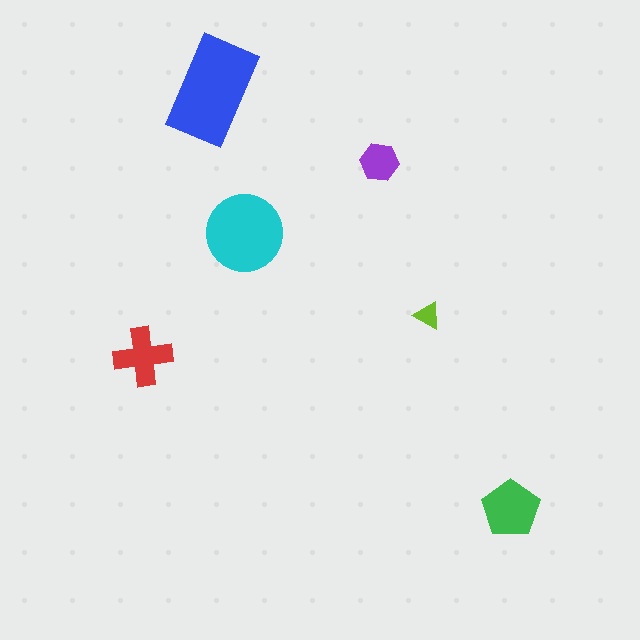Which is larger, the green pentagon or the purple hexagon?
The green pentagon.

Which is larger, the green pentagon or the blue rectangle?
The blue rectangle.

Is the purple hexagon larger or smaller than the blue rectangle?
Smaller.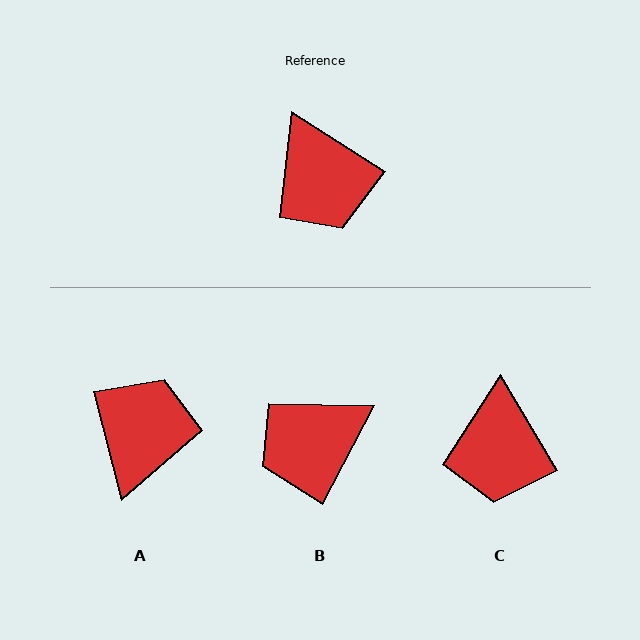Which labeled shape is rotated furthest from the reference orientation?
A, about 137 degrees away.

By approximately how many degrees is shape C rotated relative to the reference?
Approximately 27 degrees clockwise.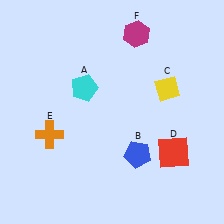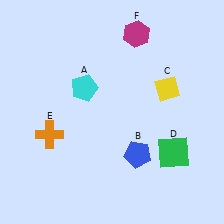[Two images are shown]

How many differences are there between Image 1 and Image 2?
There is 1 difference between the two images.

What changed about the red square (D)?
In Image 1, D is red. In Image 2, it changed to green.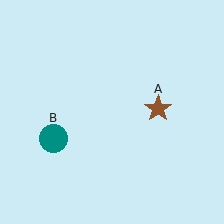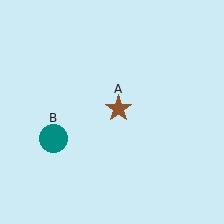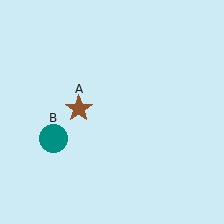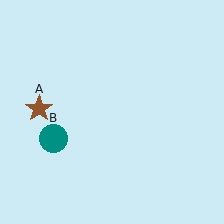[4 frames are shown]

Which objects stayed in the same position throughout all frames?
Teal circle (object B) remained stationary.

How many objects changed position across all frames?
1 object changed position: brown star (object A).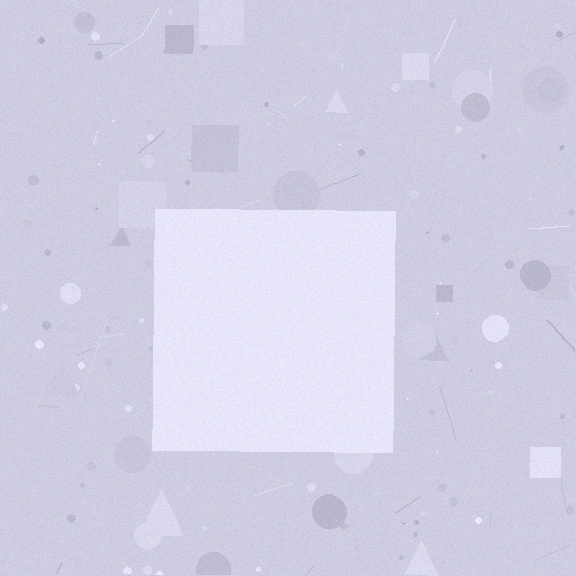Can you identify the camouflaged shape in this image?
The camouflaged shape is a square.